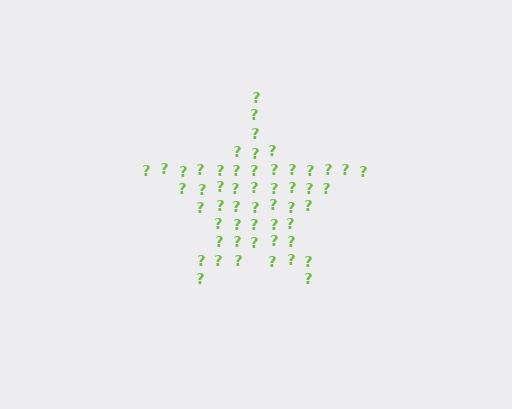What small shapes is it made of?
It is made of small question marks.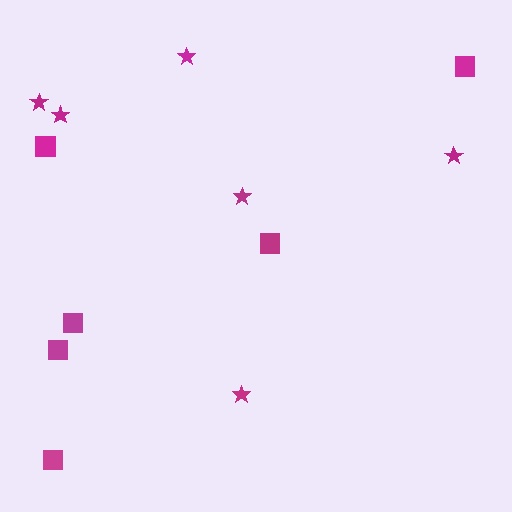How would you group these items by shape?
There are 2 groups: one group of squares (6) and one group of stars (6).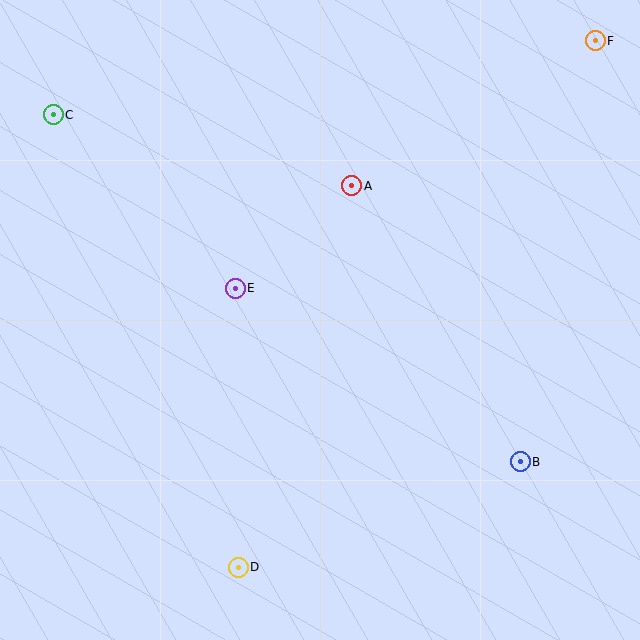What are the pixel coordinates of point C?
Point C is at (53, 115).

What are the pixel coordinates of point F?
Point F is at (595, 41).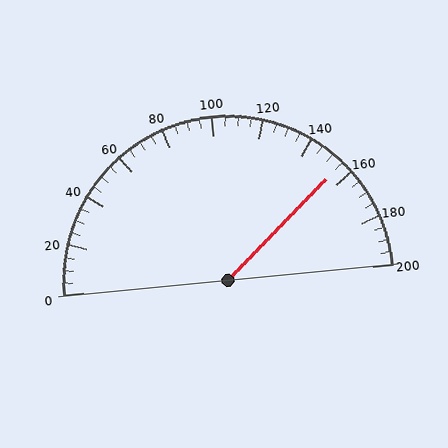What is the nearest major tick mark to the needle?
The nearest major tick mark is 160.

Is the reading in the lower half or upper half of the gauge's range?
The reading is in the upper half of the range (0 to 200).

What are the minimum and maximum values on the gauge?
The gauge ranges from 0 to 200.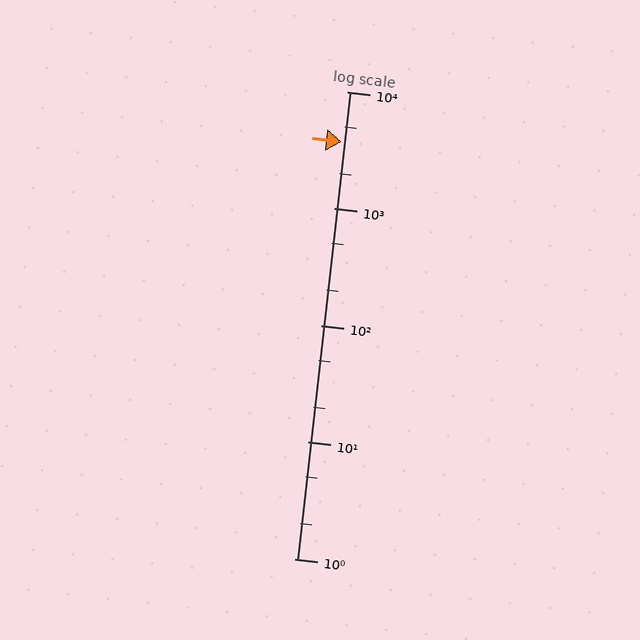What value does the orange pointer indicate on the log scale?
The pointer indicates approximately 3700.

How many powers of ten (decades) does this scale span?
The scale spans 4 decades, from 1 to 10000.